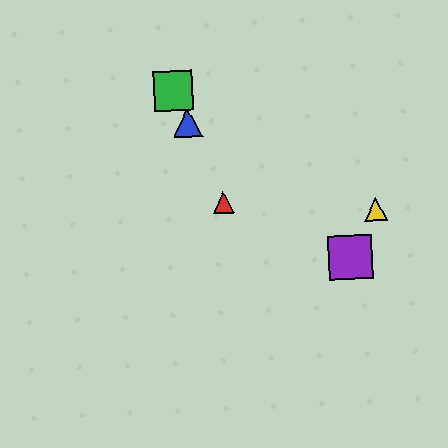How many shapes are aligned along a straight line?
3 shapes (the red triangle, the blue triangle, the green square) are aligned along a straight line.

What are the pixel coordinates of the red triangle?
The red triangle is at (224, 202).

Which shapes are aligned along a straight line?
The red triangle, the blue triangle, the green square are aligned along a straight line.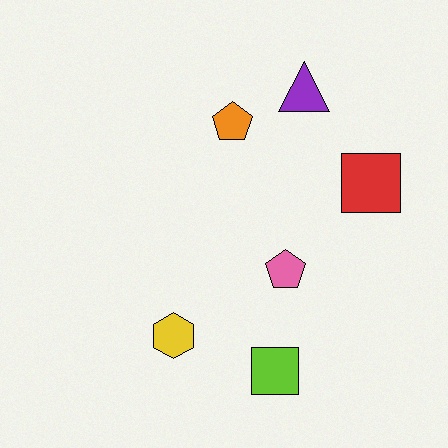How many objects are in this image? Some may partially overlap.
There are 6 objects.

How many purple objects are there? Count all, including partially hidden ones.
There is 1 purple object.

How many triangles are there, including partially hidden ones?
There is 1 triangle.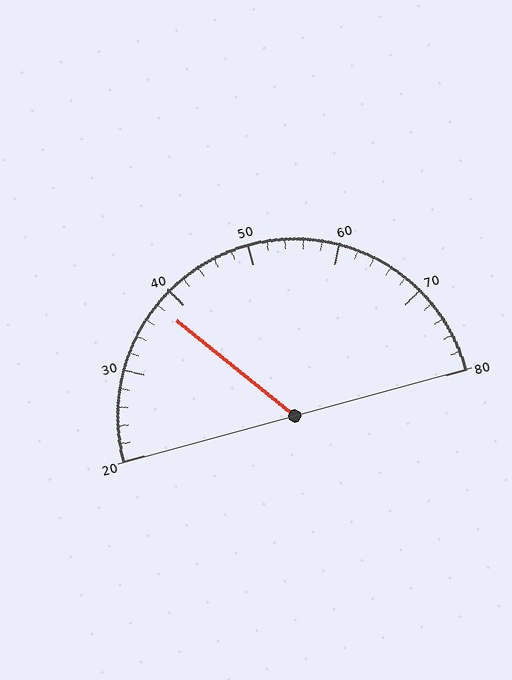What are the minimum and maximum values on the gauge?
The gauge ranges from 20 to 80.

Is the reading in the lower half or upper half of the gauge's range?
The reading is in the lower half of the range (20 to 80).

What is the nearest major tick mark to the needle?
The nearest major tick mark is 40.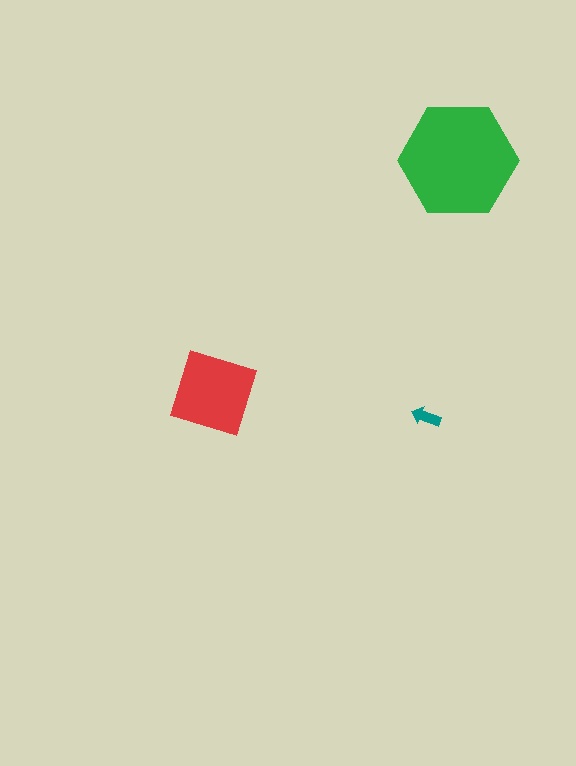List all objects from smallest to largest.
The teal arrow, the red square, the green hexagon.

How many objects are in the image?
There are 3 objects in the image.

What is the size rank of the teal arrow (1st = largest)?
3rd.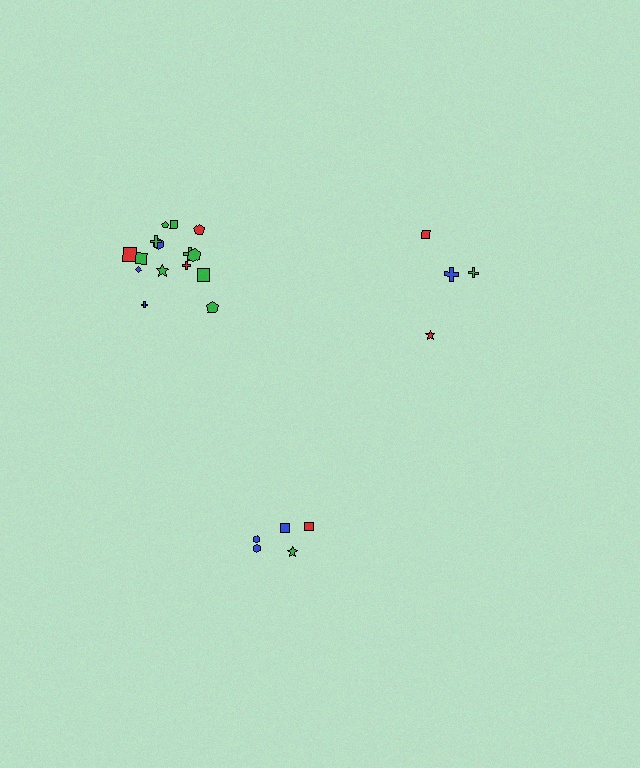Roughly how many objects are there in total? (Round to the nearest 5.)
Roughly 25 objects in total.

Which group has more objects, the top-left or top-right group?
The top-left group.